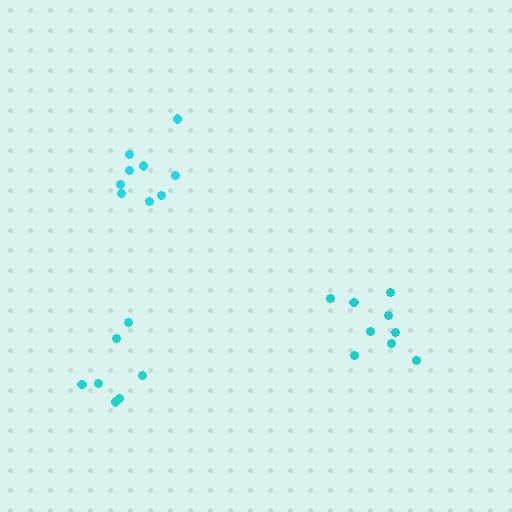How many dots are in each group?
Group 1: 9 dots, Group 2: 7 dots, Group 3: 9 dots (25 total).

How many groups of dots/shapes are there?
There are 3 groups.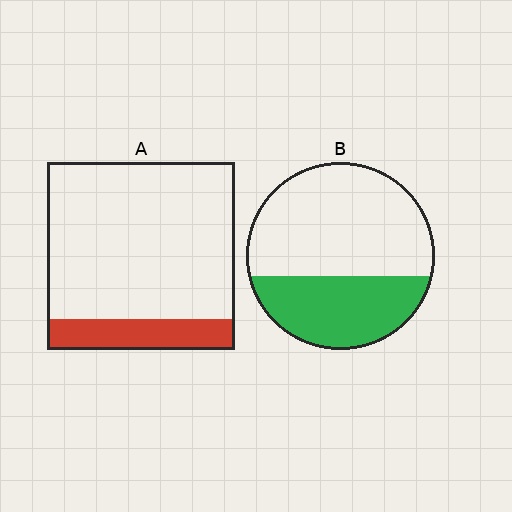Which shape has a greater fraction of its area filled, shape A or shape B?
Shape B.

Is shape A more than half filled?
No.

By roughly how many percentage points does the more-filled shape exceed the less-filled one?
By roughly 20 percentage points (B over A).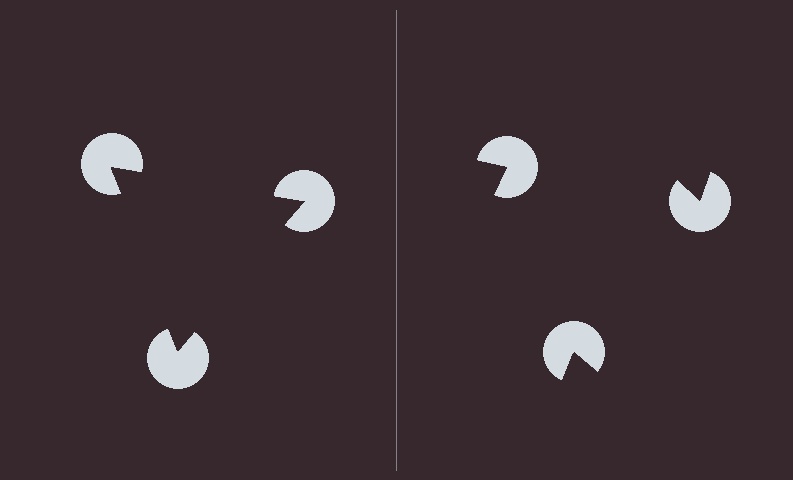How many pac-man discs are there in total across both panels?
6 — 3 on each side.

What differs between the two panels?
The pac-man discs are positioned identically on both sides; only the wedge orientations differ. On the left they align to a triangle; on the right they are misaligned.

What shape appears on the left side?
An illusory triangle.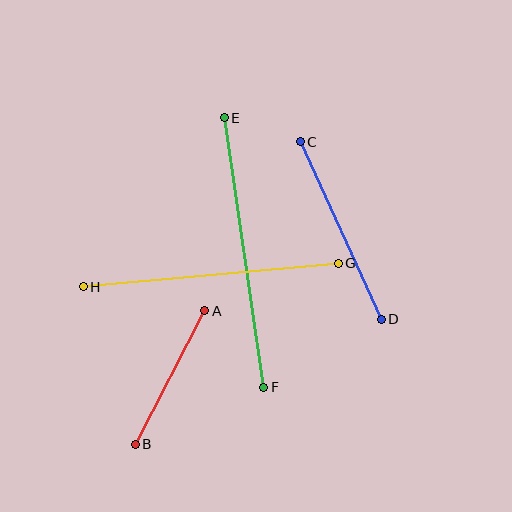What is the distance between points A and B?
The distance is approximately 150 pixels.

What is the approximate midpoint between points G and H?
The midpoint is at approximately (211, 275) pixels.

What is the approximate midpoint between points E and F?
The midpoint is at approximately (244, 253) pixels.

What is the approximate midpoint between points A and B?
The midpoint is at approximately (170, 377) pixels.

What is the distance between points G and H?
The distance is approximately 256 pixels.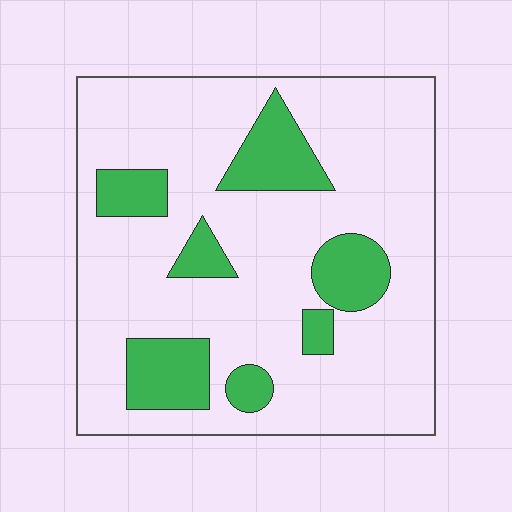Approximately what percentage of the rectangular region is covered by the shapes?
Approximately 20%.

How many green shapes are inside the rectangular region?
7.